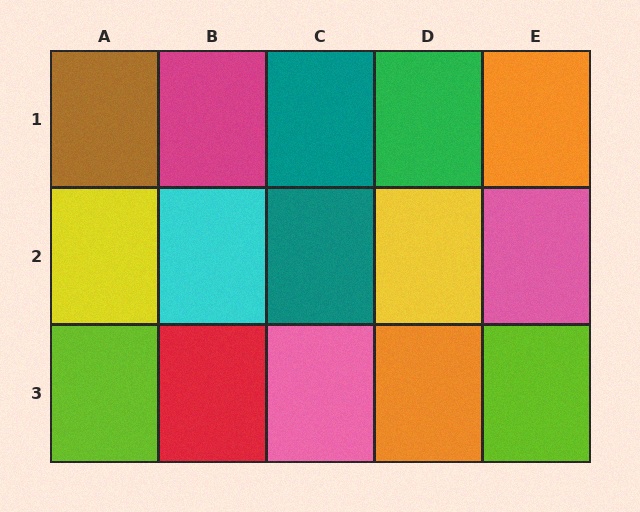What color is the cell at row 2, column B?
Cyan.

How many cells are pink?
2 cells are pink.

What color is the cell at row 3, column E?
Lime.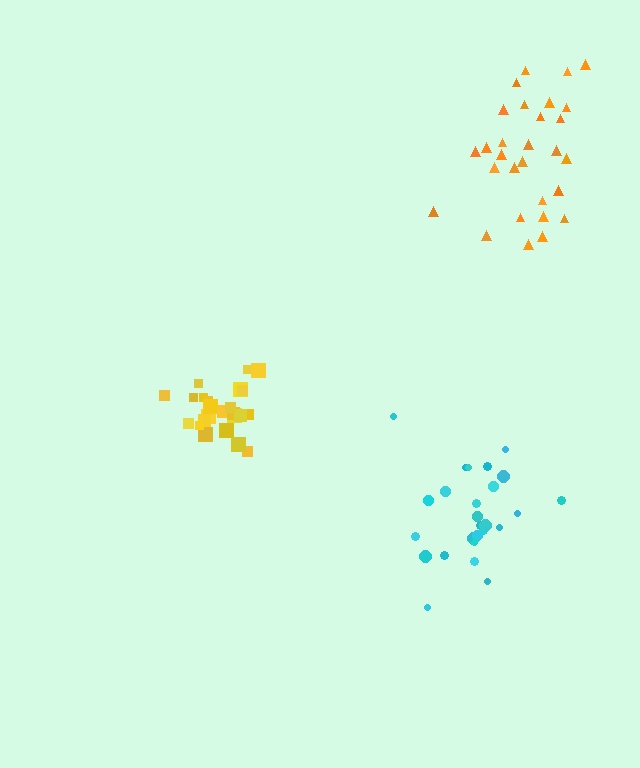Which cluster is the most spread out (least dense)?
Cyan.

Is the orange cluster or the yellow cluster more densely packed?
Yellow.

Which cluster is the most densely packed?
Yellow.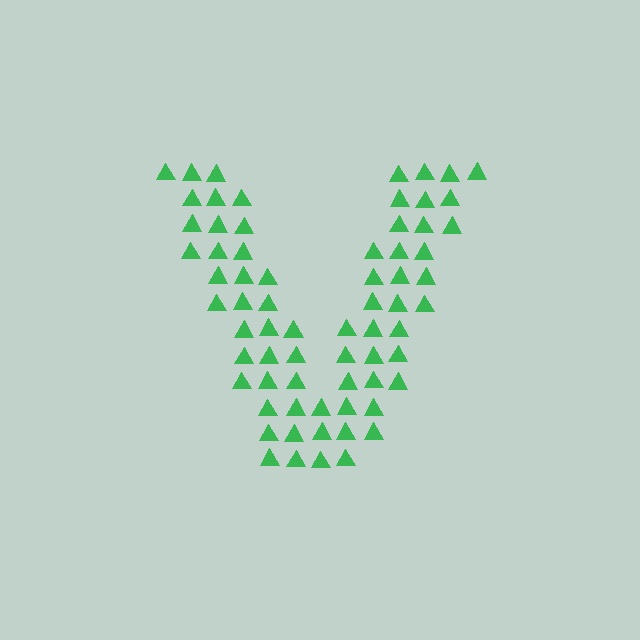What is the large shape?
The large shape is the letter V.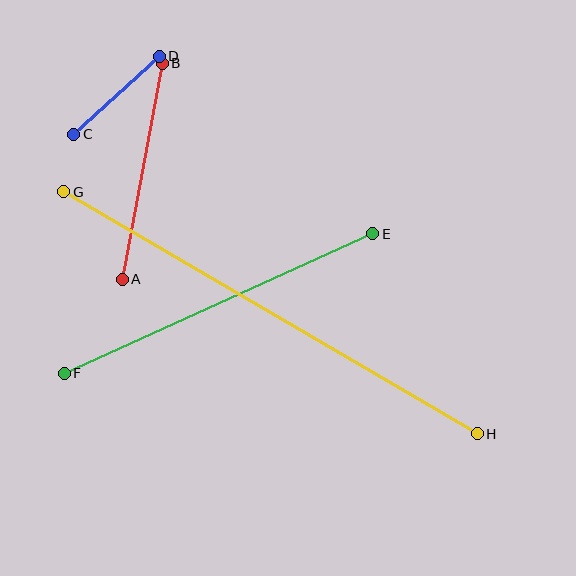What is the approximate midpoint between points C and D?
The midpoint is at approximately (117, 95) pixels.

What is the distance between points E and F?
The distance is approximately 339 pixels.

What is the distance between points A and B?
The distance is approximately 220 pixels.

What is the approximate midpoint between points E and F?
The midpoint is at approximately (218, 303) pixels.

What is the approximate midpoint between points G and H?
The midpoint is at approximately (271, 313) pixels.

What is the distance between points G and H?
The distance is approximately 479 pixels.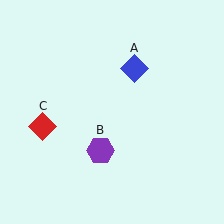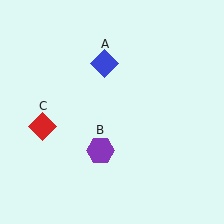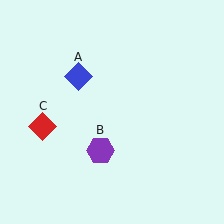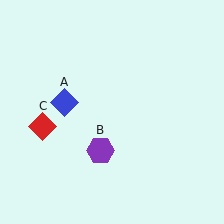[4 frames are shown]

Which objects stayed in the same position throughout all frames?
Purple hexagon (object B) and red diamond (object C) remained stationary.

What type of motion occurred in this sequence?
The blue diamond (object A) rotated counterclockwise around the center of the scene.